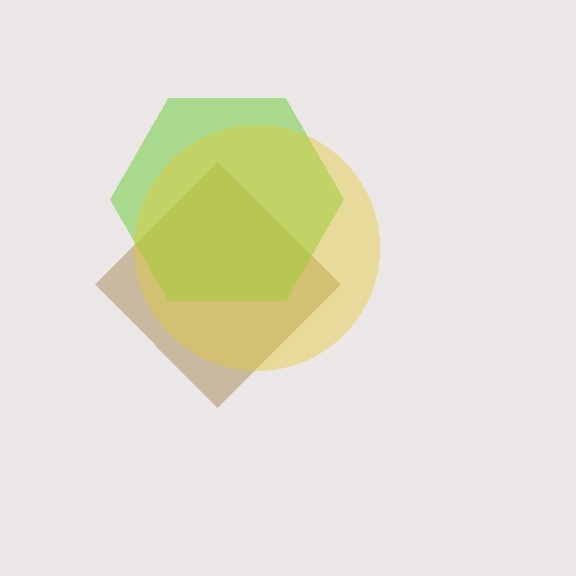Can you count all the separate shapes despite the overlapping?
Yes, there are 3 separate shapes.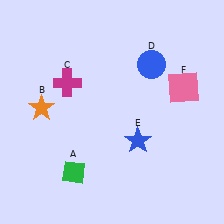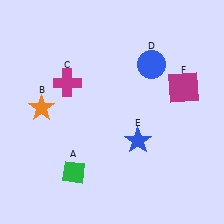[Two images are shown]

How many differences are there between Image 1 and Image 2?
There is 1 difference between the two images.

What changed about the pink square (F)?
In Image 1, F is pink. In Image 2, it changed to magenta.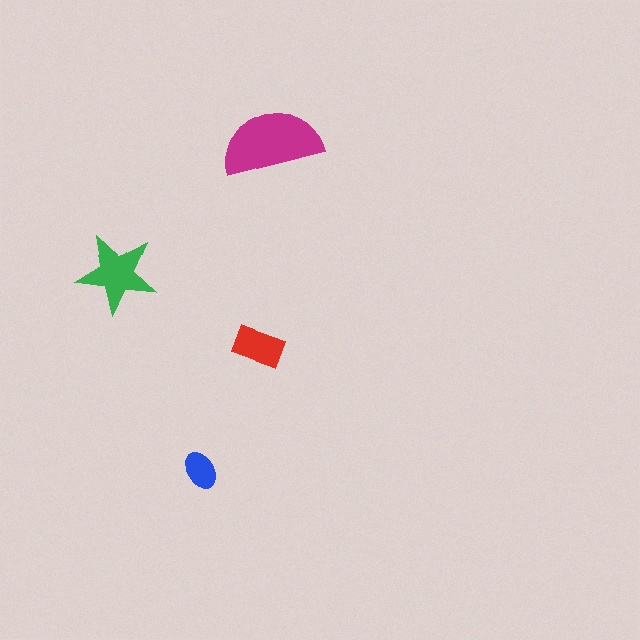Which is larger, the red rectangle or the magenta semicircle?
The magenta semicircle.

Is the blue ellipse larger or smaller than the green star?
Smaller.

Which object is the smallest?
The blue ellipse.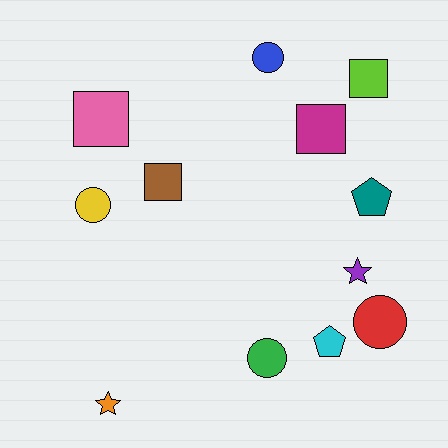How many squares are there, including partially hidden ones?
There are 4 squares.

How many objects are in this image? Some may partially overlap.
There are 12 objects.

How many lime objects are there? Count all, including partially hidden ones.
There is 1 lime object.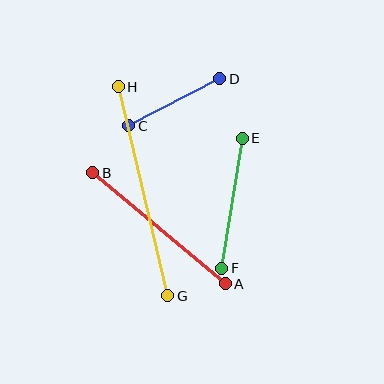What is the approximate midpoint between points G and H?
The midpoint is at approximately (143, 191) pixels.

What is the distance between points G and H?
The distance is approximately 215 pixels.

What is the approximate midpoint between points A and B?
The midpoint is at approximately (159, 228) pixels.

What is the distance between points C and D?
The distance is approximately 102 pixels.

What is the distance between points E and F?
The distance is approximately 132 pixels.